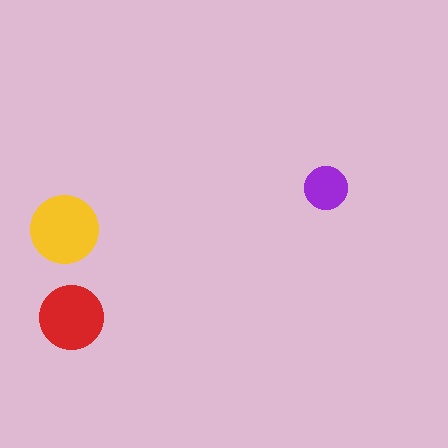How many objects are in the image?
There are 3 objects in the image.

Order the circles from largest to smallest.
the yellow one, the red one, the purple one.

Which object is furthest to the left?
The yellow circle is leftmost.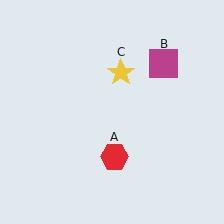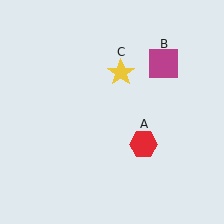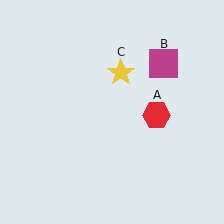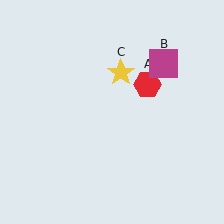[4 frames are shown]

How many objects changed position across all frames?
1 object changed position: red hexagon (object A).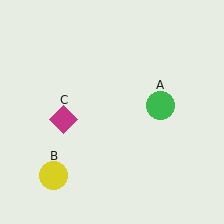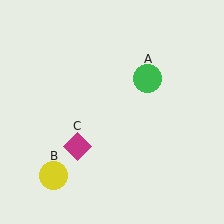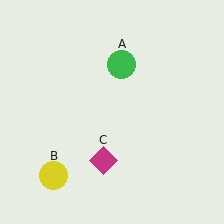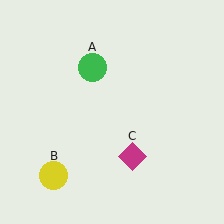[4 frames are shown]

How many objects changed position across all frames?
2 objects changed position: green circle (object A), magenta diamond (object C).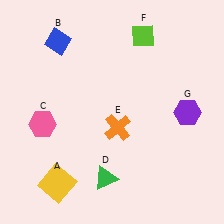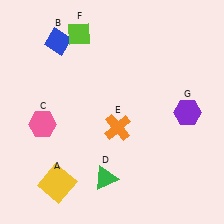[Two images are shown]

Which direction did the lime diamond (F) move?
The lime diamond (F) moved left.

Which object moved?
The lime diamond (F) moved left.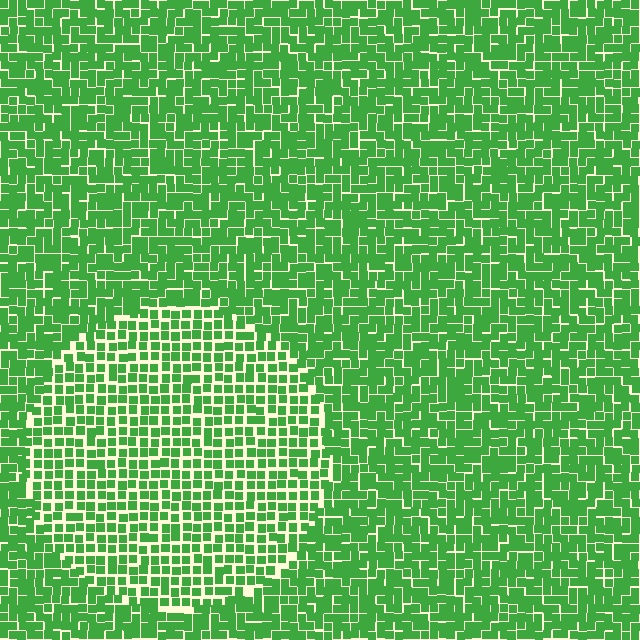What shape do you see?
I see a circle.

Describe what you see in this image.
The image contains small green elements arranged at two different densities. A circle-shaped region is visible where the elements are less densely packed than the surrounding area.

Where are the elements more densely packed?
The elements are more densely packed outside the circle boundary.